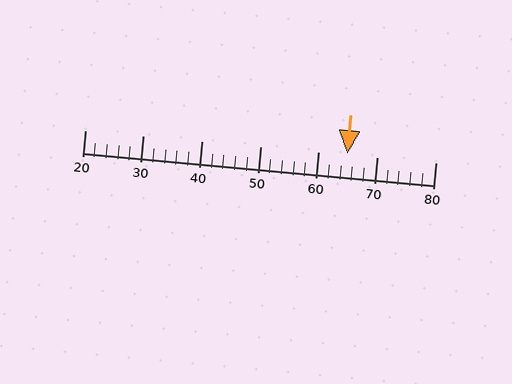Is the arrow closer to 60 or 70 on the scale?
The arrow is closer to 60.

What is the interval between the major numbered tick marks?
The major tick marks are spaced 10 units apart.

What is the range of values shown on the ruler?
The ruler shows values from 20 to 80.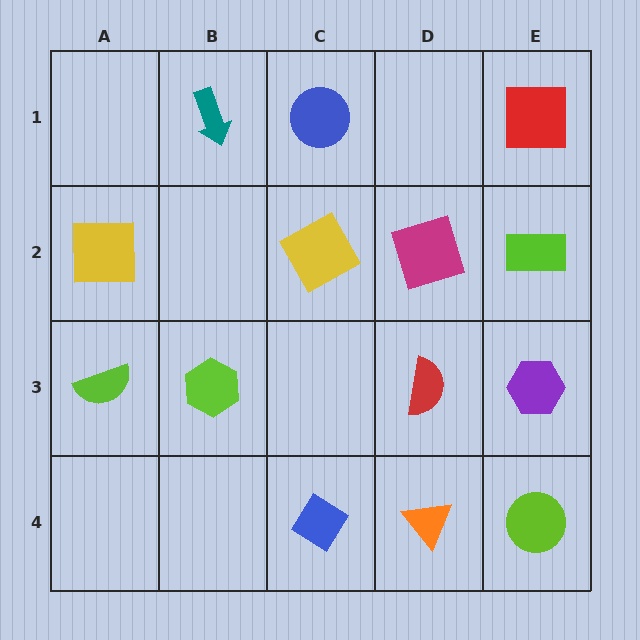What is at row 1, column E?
A red square.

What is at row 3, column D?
A red semicircle.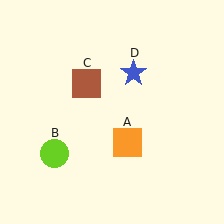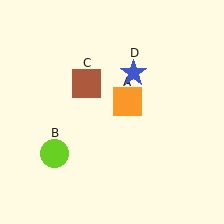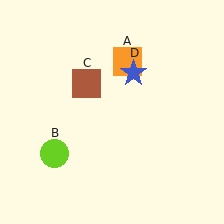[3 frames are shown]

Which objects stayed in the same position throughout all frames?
Lime circle (object B) and brown square (object C) and blue star (object D) remained stationary.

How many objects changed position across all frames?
1 object changed position: orange square (object A).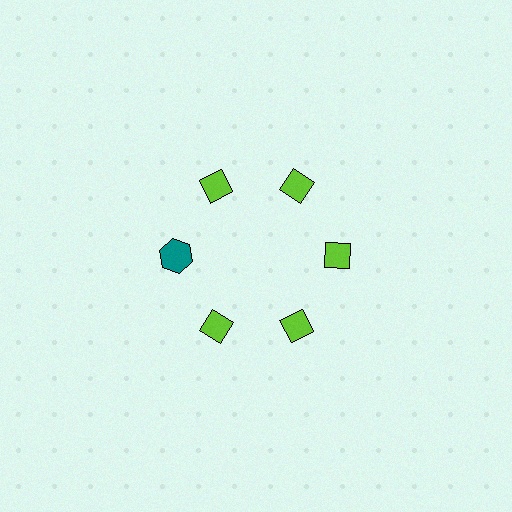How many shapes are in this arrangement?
There are 6 shapes arranged in a ring pattern.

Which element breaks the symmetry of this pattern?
The teal hexagon at roughly the 9 o'clock position breaks the symmetry. All other shapes are lime diamonds.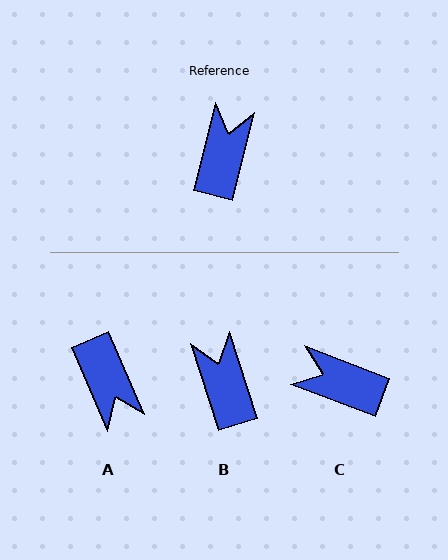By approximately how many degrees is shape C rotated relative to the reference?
Approximately 83 degrees counter-clockwise.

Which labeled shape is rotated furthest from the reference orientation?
A, about 142 degrees away.